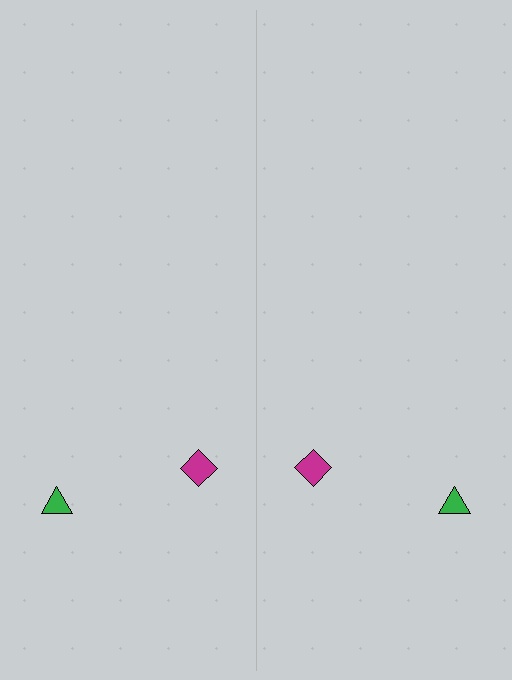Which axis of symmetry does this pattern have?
The pattern has a vertical axis of symmetry running through the center of the image.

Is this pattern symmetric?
Yes, this pattern has bilateral (reflection) symmetry.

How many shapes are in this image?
There are 4 shapes in this image.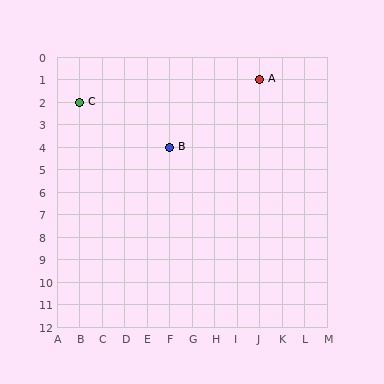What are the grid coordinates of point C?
Point C is at grid coordinates (B, 2).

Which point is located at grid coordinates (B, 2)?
Point C is at (B, 2).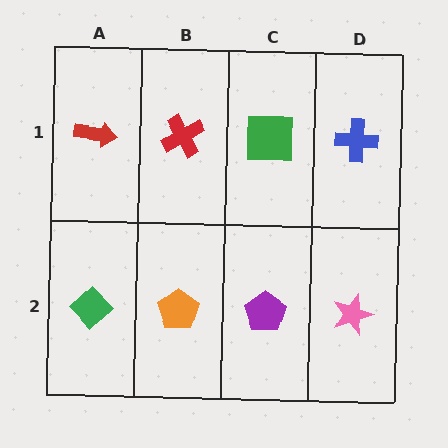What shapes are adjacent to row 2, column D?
A blue cross (row 1, column D), a purple pentagon (row 2, column C).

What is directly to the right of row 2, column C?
A pink star.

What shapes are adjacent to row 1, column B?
An orange pentagon (row 2, column B), a red arrow (row 1, column A), a green square (row 1, column C).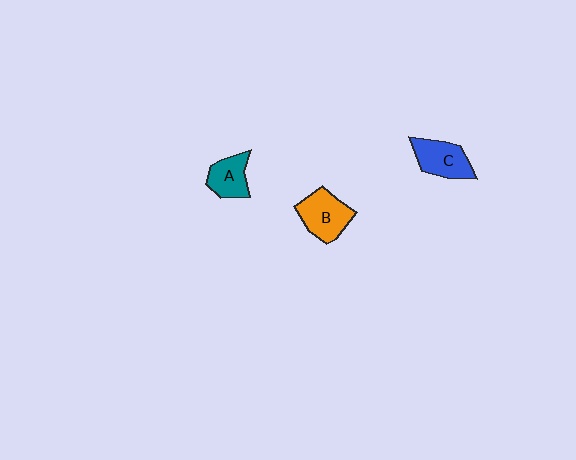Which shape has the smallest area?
Shape A (teal).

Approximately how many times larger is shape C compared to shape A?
Approximately 1.2 times.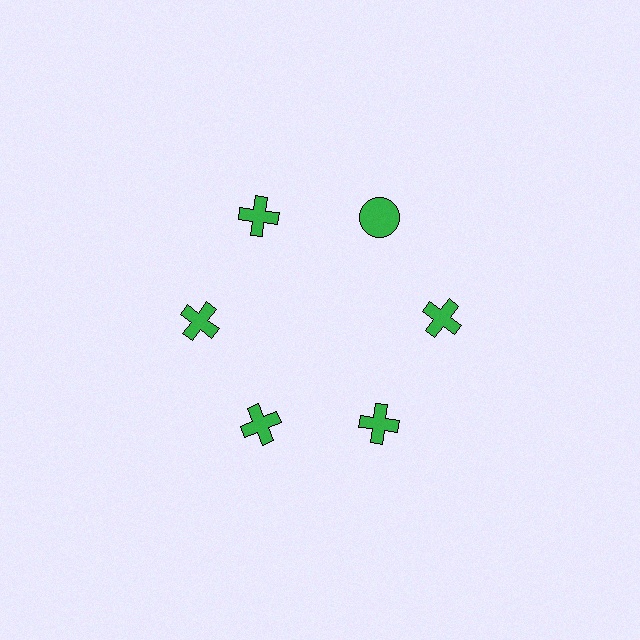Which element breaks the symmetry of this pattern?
The green circle at roughly the 1 o'clock position breaks the symmetry. All other shapes are green crosses.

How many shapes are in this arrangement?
There are 6 shapes arranged in a ring pattern.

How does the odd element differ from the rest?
It has a different shape: circle instead of cross.